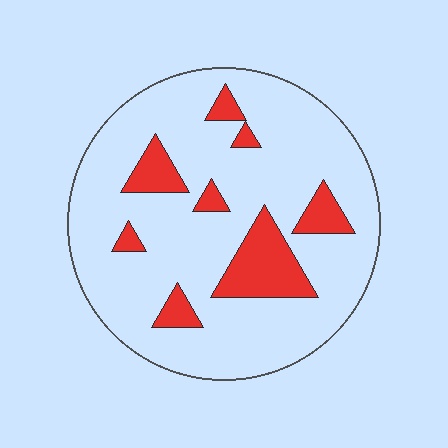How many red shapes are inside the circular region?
8.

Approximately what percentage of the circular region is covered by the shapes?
Approximately 15%.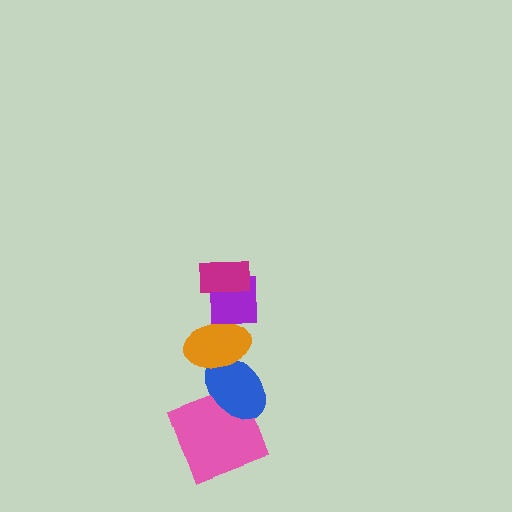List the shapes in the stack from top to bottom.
From top to bottom: the magenta rectangle, the purple square, the orange ellipse, the blue ellipse, the pink square.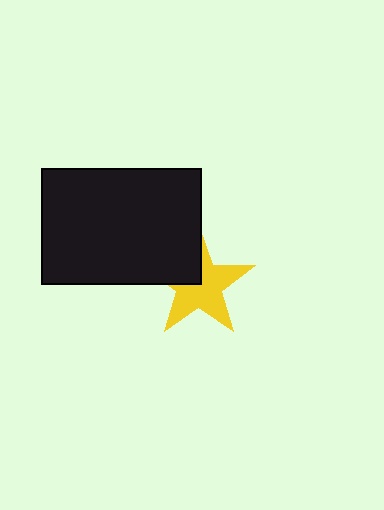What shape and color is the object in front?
The object in front is a black rectangle.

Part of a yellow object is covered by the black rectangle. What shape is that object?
It is a star.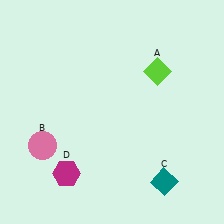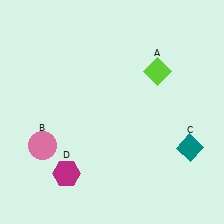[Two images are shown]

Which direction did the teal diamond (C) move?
The teal diamond (C) moved up.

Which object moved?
The teal diamond (C) moved up.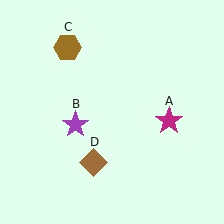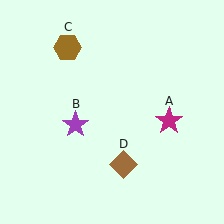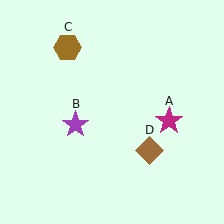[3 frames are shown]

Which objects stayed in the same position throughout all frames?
Magenta star (object A) and purple star (object B) and brown hexagon (object C) remained stationary.